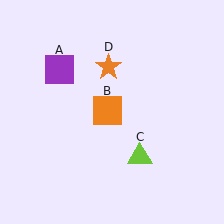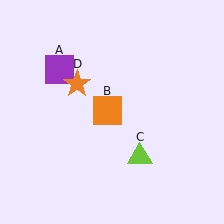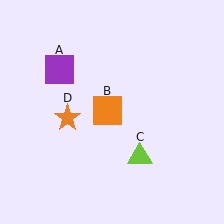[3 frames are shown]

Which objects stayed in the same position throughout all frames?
Purple square (object A) and orange square (object B) and lime triangle (object C) remained stationary.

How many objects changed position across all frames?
1 object changed position: orange star (object D).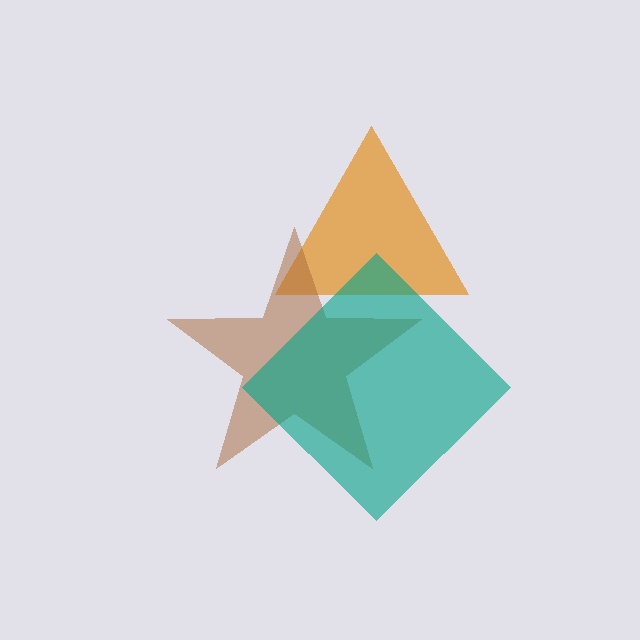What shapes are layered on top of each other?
The layered shapes are: an orange triangle, a brown star, a teal diamond.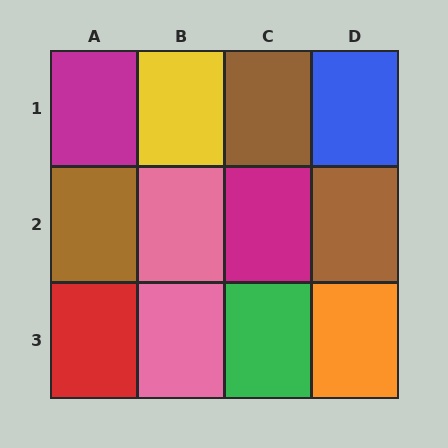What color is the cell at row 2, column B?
Pink.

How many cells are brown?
3 cells are brown.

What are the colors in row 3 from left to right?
Red, pink, green, orange.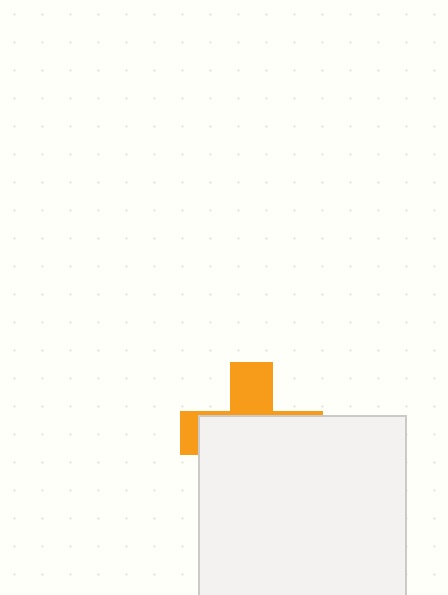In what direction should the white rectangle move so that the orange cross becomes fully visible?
The white rectangle should move down. That is the shortest direction to clear the overlap and leave the orange cross fully visible.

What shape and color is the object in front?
The object in front is a white rectangle.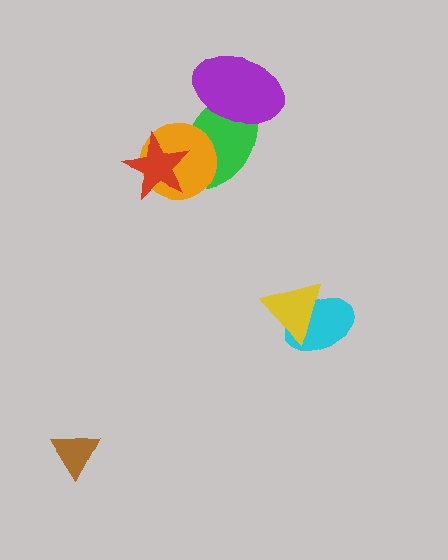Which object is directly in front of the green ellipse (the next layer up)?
The orange circle is directly in front of the green ellipse.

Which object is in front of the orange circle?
The red star is in front of the orange circle.